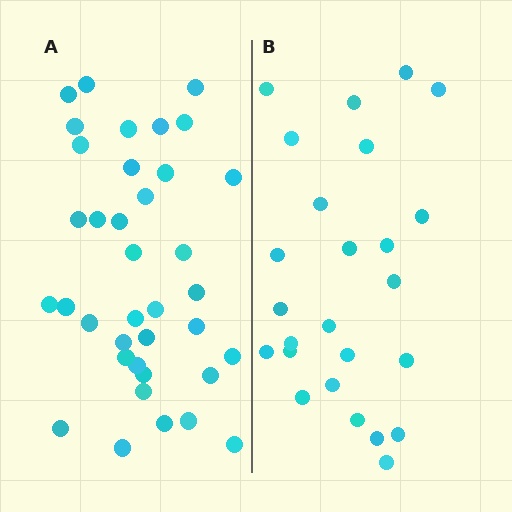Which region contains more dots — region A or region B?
Region A (the left region) has more dots.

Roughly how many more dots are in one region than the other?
Region A has roughly 12 or so more dots than region B.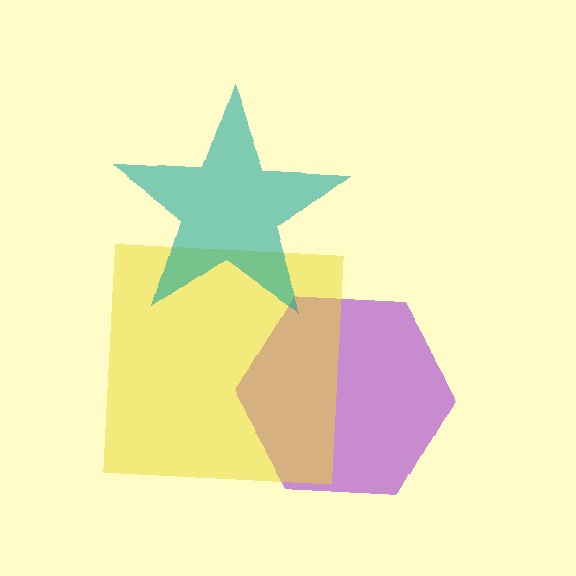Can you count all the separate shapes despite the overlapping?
Yes, there are 3 separate shapes.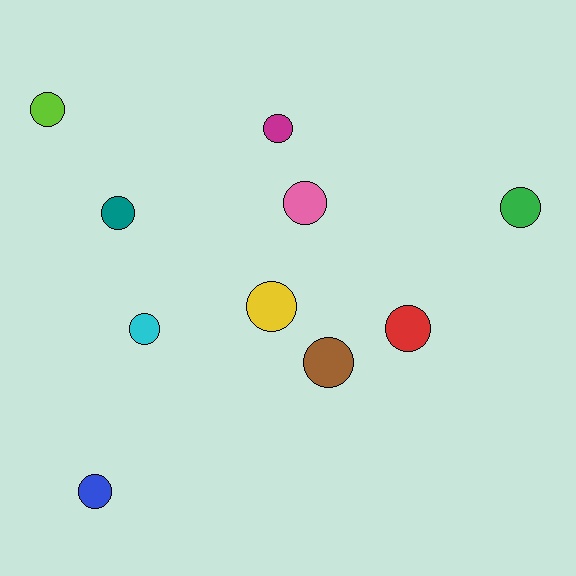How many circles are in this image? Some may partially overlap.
There are 10 circles.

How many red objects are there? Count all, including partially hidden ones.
There is 1 red object.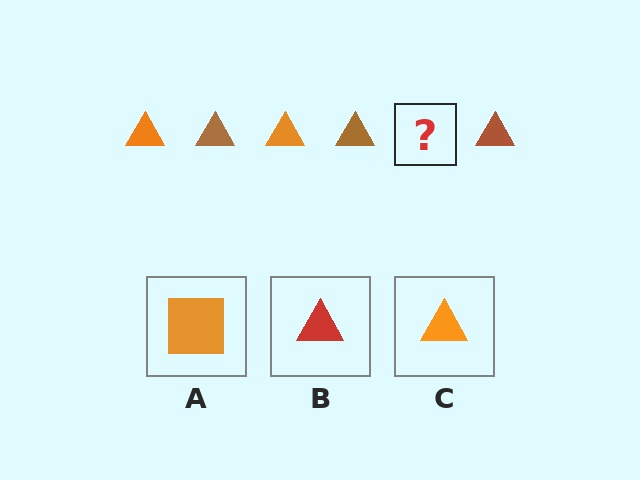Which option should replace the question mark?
Option C.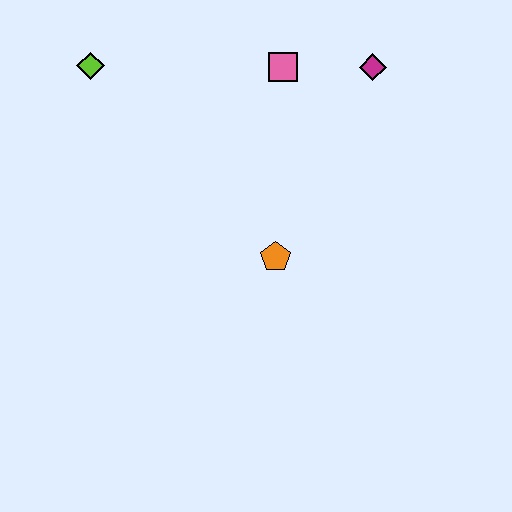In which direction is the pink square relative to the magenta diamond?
The pink square is to the left of the magenta diamond.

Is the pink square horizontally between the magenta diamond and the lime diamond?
Yes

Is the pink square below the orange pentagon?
No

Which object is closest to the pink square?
The magenta diamond is closest to the pink square.